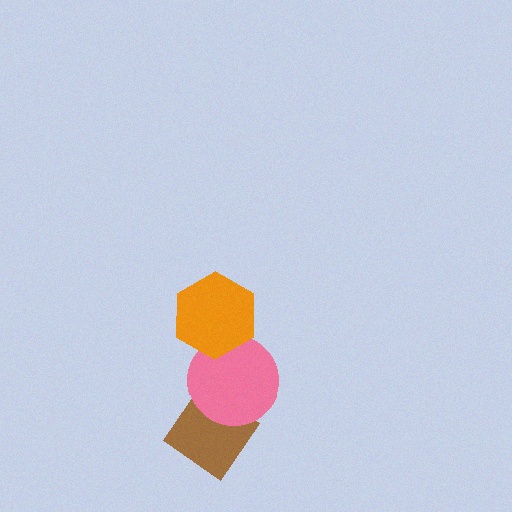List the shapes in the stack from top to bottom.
From top to bottom: the orange hexagon, the pink circle, the brown diamond.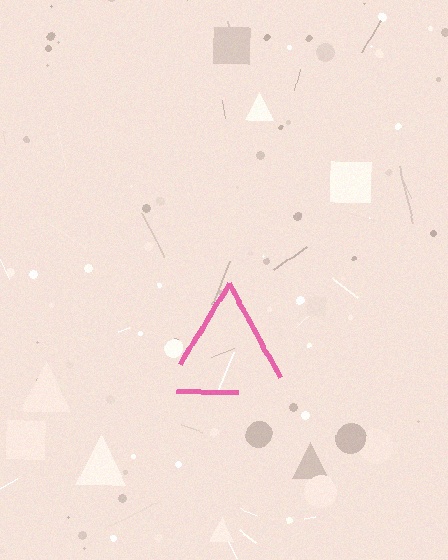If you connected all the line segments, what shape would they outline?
They would outline a triangle.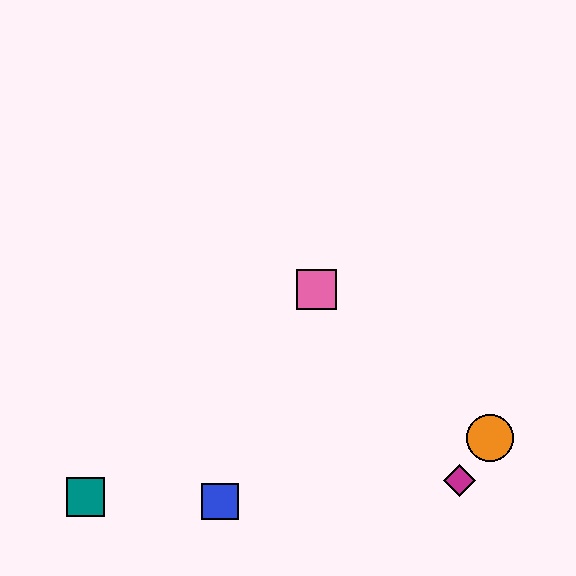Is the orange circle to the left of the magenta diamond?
No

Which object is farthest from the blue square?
The orange circle is farthest from the blue square.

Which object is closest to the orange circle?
The magenta diamond is closest to the orange circle.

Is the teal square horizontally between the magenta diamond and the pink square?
No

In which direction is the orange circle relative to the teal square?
The orange circle is to the right of the teal square.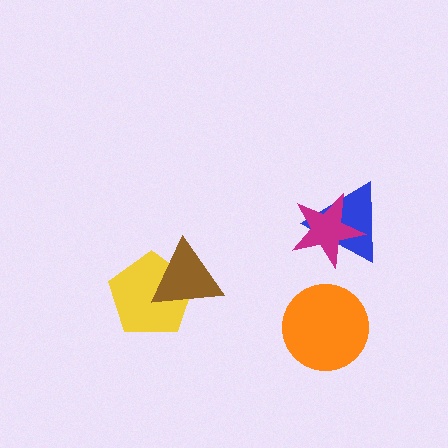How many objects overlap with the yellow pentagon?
1 object overlaps with the yellow pentagon.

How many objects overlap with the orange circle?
0 objects overlap with the orange circle.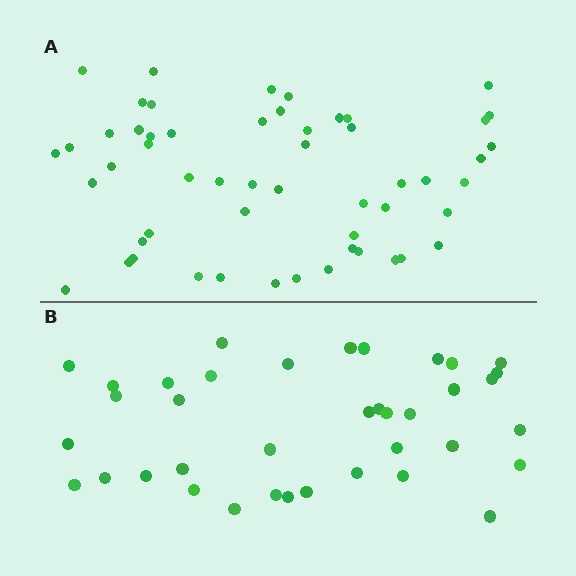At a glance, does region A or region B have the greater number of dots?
Region A (the top region) has more dots.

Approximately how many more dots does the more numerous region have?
Region A has approximately 15 more dots than region B.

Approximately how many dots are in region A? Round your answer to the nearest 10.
About 50 dots. (The exact count is 54, which rounds to 50.)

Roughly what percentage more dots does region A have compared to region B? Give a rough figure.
About 40% more.